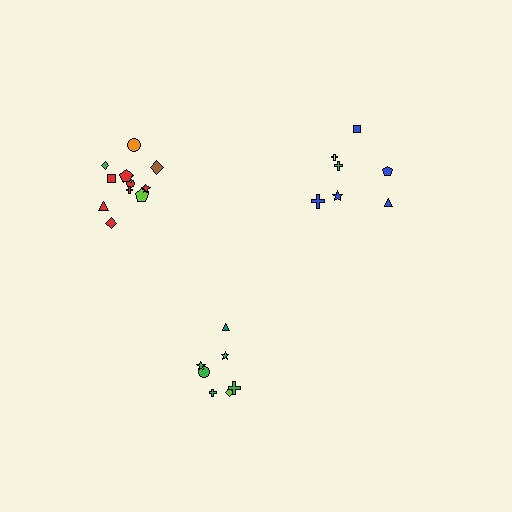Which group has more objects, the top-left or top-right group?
The top-left group.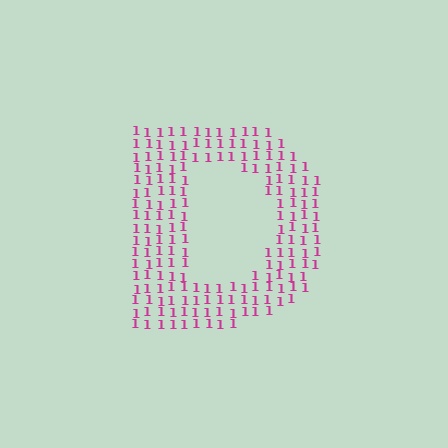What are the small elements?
The small elements are digit 1's.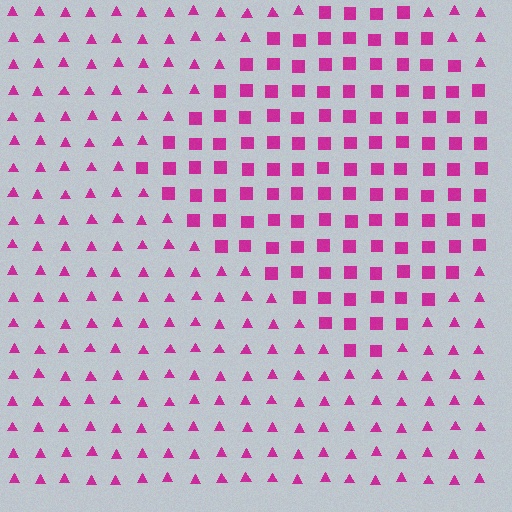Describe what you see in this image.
The image is filled with small magenta elements arranged in a uniform grid. A diamond-shaped region contains squares, while the surrounding area contains triangles. The boundary is defined purely by the change in element shape.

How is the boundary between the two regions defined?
The boundary is defined by a change in element shape: squares inside vs. triangles outside. All elements share the same color and spacing.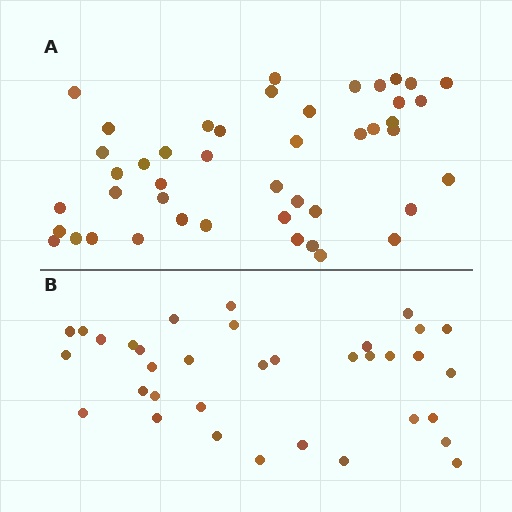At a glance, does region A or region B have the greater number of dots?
Region A (the top region) has more dots.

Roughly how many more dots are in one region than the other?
Region A has roughly 10 or so more dots than region B.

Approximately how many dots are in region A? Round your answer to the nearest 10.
About 40 dots. (The exact count is 45, which rounds to 40.)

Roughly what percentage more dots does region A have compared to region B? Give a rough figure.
About 30% more.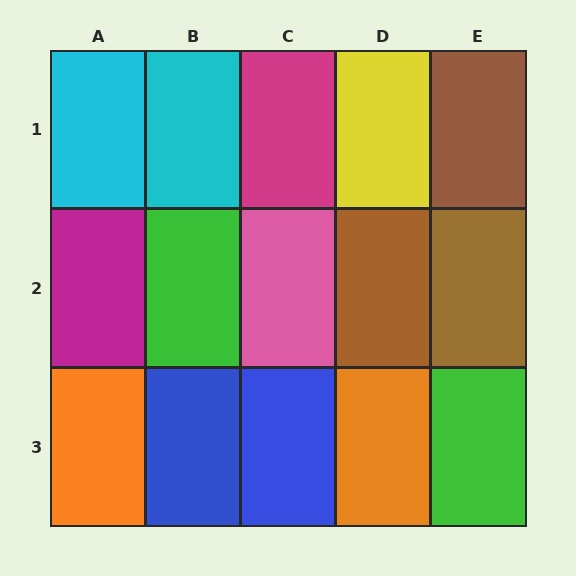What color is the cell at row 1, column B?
Cyan.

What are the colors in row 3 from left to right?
Orange, blue, blue, orange, green.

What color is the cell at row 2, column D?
Brown.